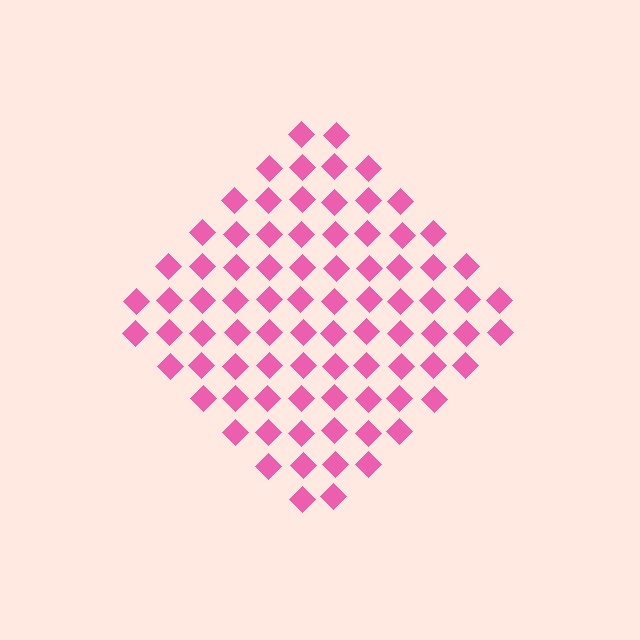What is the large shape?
The large shape is a diamond.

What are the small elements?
The small elements are diamonds.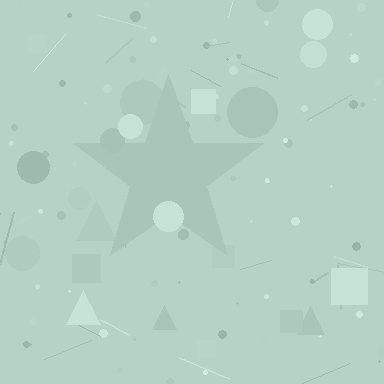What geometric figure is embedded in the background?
A star is embedded in the background.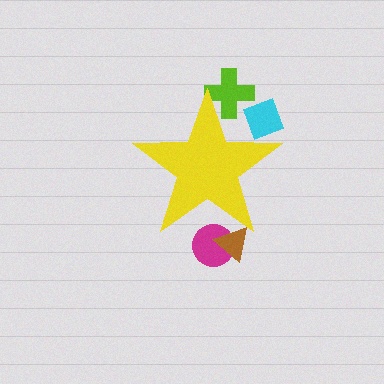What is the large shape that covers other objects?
A yellow star.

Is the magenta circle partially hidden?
Yes, the magenta circle is partially hidden behind the yellow star.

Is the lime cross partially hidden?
Yes, the lime cross is partially hidden behind the yellow star.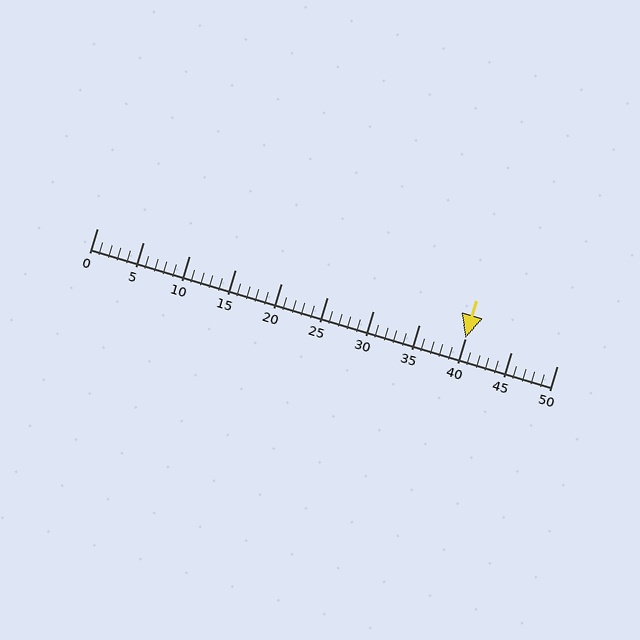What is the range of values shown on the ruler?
The ruler shows values from 0 to 50.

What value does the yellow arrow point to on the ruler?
The yellow arrow points to approximately 40.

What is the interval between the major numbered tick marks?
The major tick marks are spaced 5 units apart.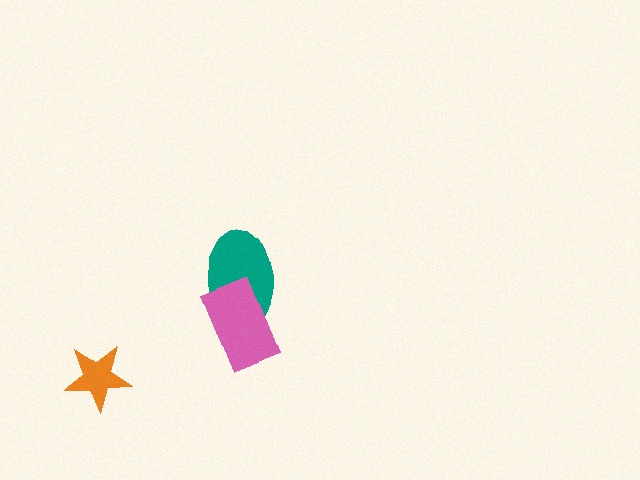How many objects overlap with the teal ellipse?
1 object overlaps with the teal ellipse.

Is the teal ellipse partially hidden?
Yes, it is partially covered by another shape.